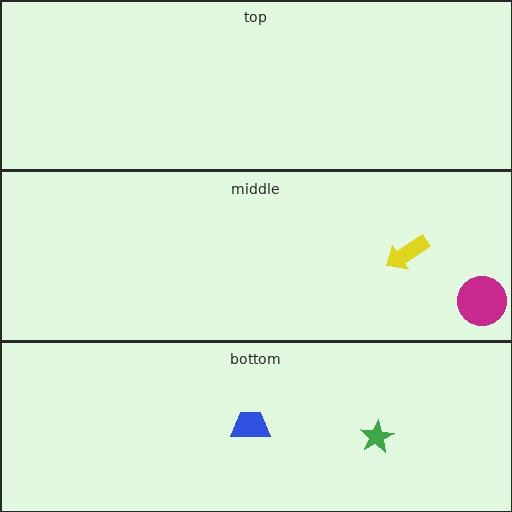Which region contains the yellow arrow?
The middle region.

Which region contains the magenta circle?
The middle region.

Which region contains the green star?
The bottom region.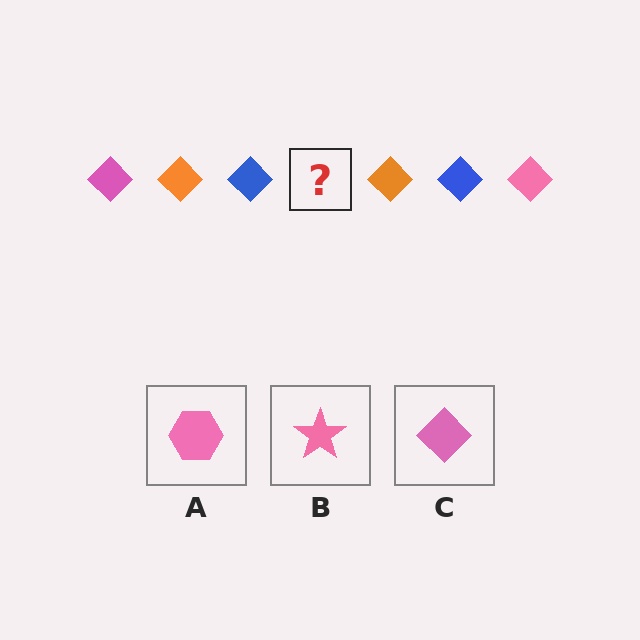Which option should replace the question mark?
Option C.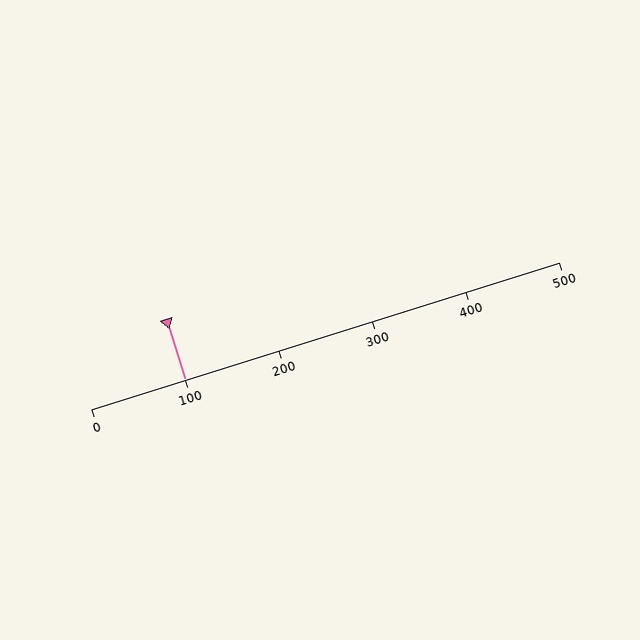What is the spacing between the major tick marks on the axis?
The major ticks are spaced 100 apart.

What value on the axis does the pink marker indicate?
The marker indicates approximately 100.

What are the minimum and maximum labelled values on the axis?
The axis runs from 0 to 500.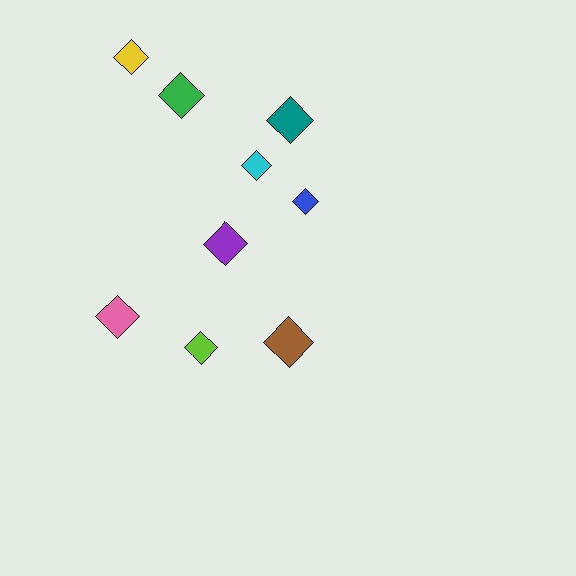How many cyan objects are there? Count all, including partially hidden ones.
There is 1 cyan object.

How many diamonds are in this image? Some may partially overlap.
There are 9 diamonds.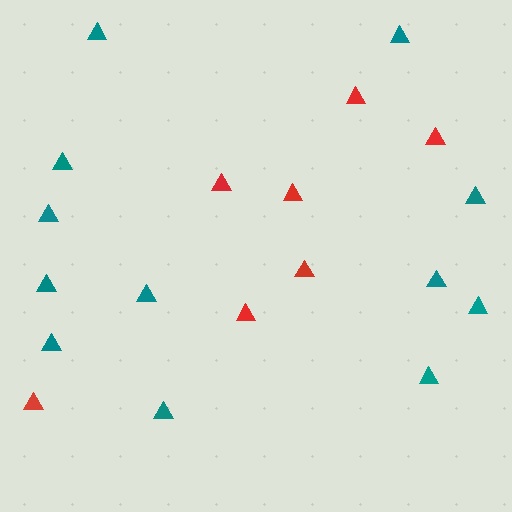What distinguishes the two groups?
There are 2 groups: one group of teal triangles (12) and one group of red triangles (7).